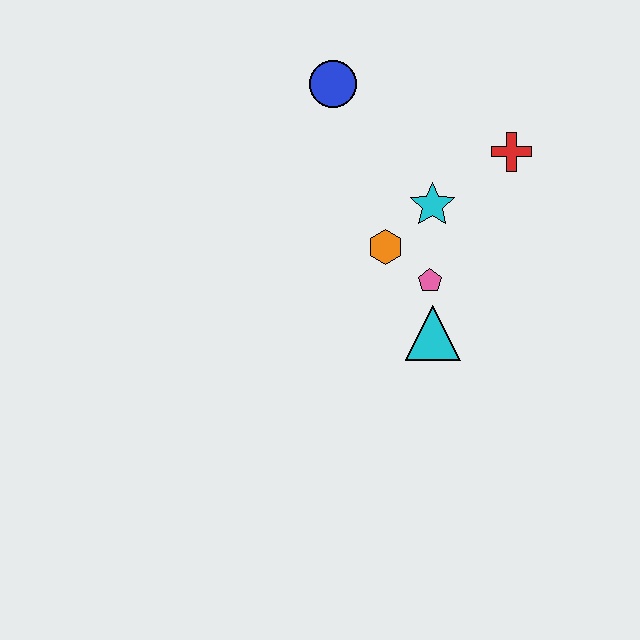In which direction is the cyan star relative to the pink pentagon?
The cyan star is above the pink pentagon.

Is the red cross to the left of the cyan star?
No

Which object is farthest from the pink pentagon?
The blue circle is farthest from the pink pentagon.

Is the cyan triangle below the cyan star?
Yes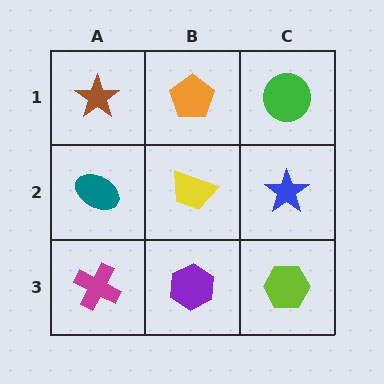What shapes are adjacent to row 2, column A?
A brown star (row 1, column A), a magenta cross (row 3, column A), a yellow trapezoid (row 2, column B).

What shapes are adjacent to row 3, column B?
A yellow trapezoid (row 2, column B), a magenta cross (row 3, column A), a lime hexagon (row 3, column C).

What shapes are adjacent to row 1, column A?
A teal ellipse (row 2, column A), an orange pentagon (row 1, column B).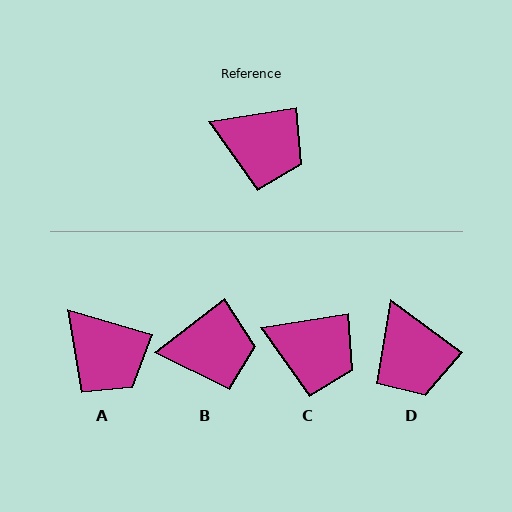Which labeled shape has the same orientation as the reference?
C.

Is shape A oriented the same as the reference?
No, it is off by about 26 degrees.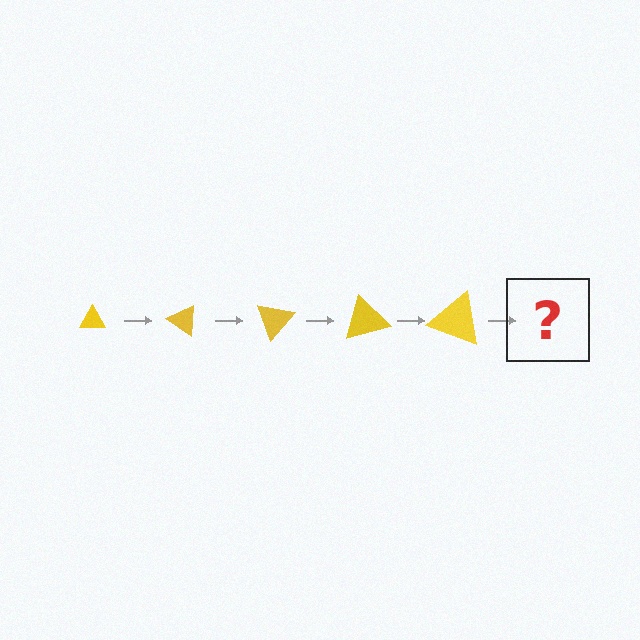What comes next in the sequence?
The next element should be a triangle, larger than the previous one and rotated 175 degrees from the start.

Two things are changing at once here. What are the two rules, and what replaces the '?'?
The two rules are that the triangle grows larger each step and it rotates 35 degrees each step. The '?' should be a triangle, larger than the previous one and rotated 175 degrees from the start.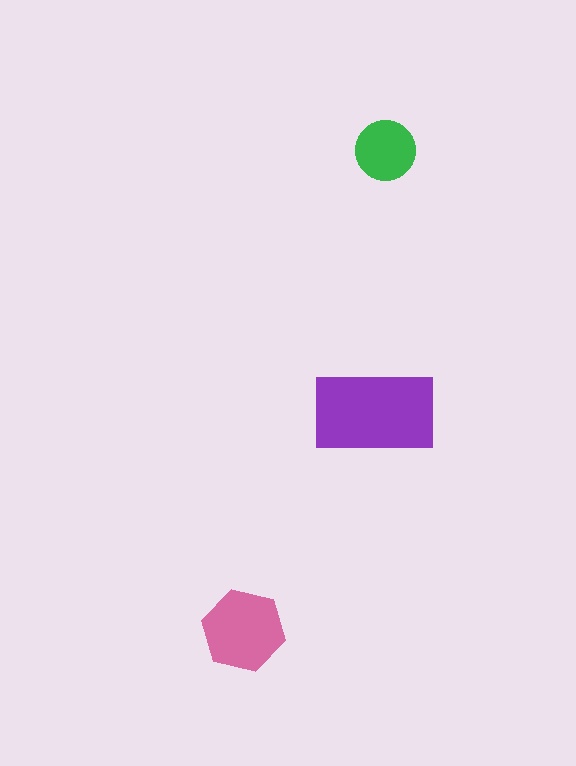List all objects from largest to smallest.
The purple rectangle, the pink hexagon, the green circle.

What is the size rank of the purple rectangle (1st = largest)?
1st.